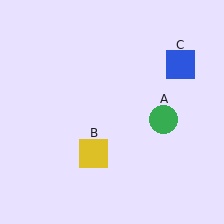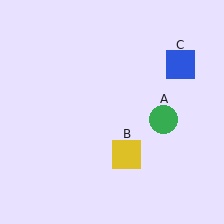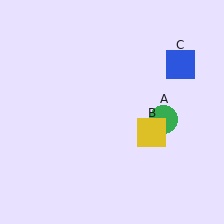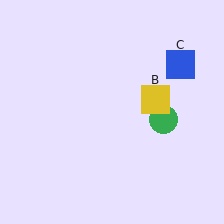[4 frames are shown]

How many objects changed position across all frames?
1 object changed position: yellow square (object B).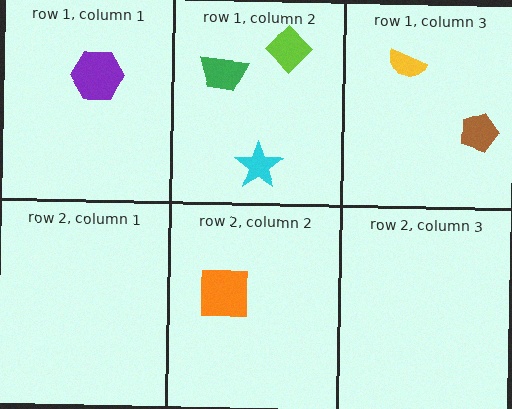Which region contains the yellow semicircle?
The row 1, column 3 region.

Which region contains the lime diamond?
The row 1, column 2 region.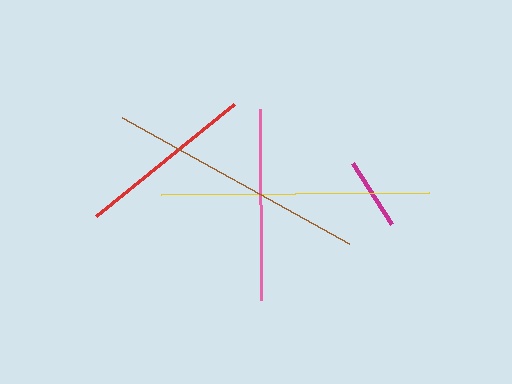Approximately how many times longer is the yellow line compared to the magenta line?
The yellow line is approximately 3.7 times the length of the magenta line.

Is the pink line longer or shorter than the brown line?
The brown line is longer than the pink line.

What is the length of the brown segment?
The brown segment is approximately 259 pixels long.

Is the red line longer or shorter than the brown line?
The brown line is longer than the red line.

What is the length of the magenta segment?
The magenta segment is approximately 73 pixels long.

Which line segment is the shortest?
The magenta line is the shortest at approximately 73 pixels.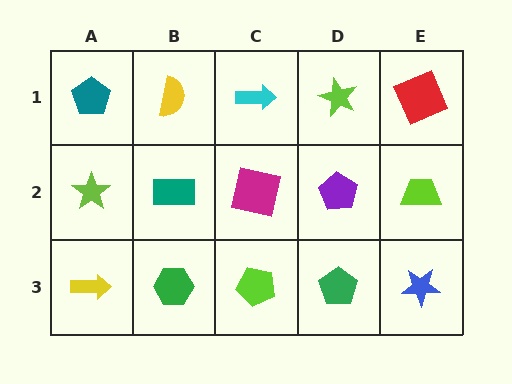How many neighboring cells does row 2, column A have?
3.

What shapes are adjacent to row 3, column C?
A magenta square (row 2, column C), a green hexagon (row 3, column B), a green pentagon (row 3, column D).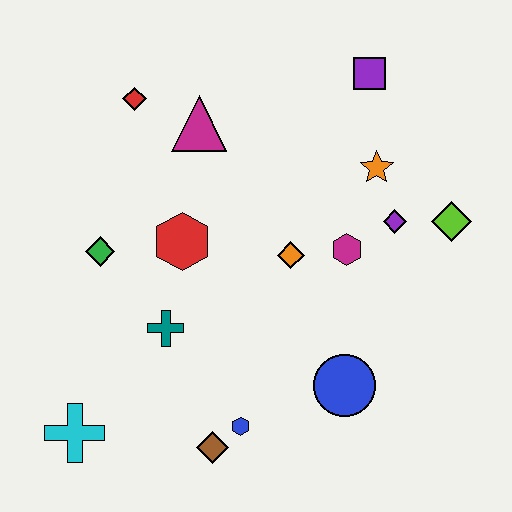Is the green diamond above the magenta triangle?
No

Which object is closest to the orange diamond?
The magenta hexagon is closest to the orange diamond.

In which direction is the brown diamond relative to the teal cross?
The brown diamond is below the teal cross.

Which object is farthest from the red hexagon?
The lime diamond is farthest from the red hexagon.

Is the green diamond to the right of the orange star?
No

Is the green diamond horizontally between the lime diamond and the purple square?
No